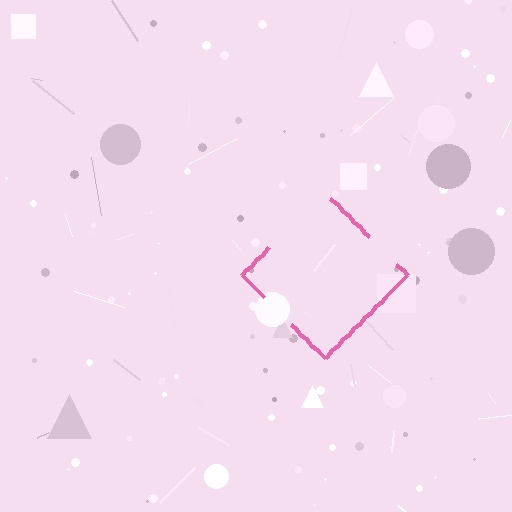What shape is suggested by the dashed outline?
The dashed outline suggests a diamond.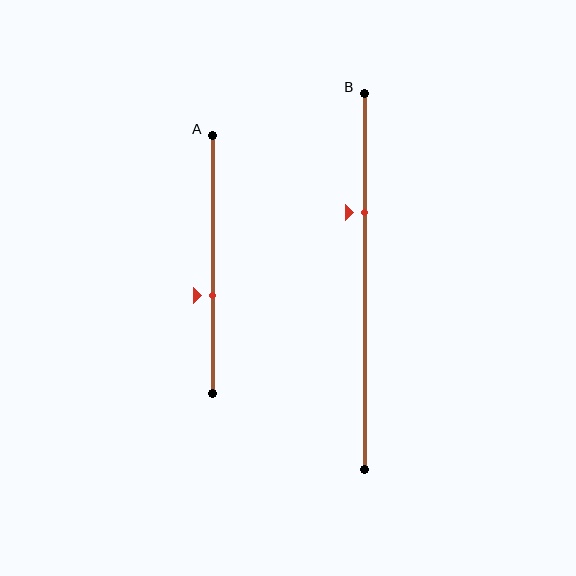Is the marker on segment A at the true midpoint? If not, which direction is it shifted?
No, the marker on segment A is shifted downward by about 12% of the segment length.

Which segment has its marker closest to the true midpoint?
Segment A has its marker closest to the true midpoint.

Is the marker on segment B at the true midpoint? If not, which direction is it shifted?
No, the marker on segment B is shifted upward by about 19% of the segment length.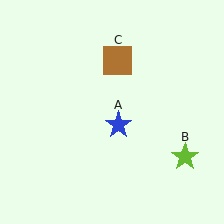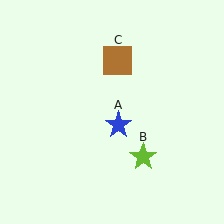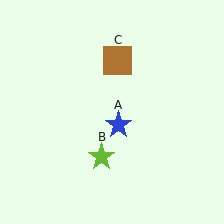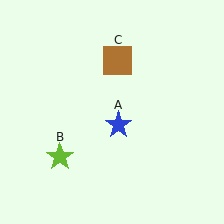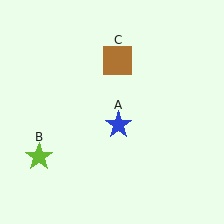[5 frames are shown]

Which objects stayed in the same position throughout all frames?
Blue star (object A) and brown square (object C) remained stationary.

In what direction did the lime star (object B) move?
The lime star (object B) moved left.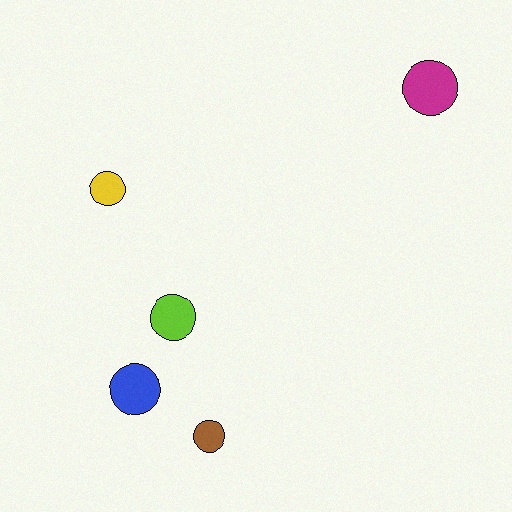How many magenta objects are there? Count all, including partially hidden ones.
There is 1 magenta object.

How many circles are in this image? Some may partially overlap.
There are 5 circles.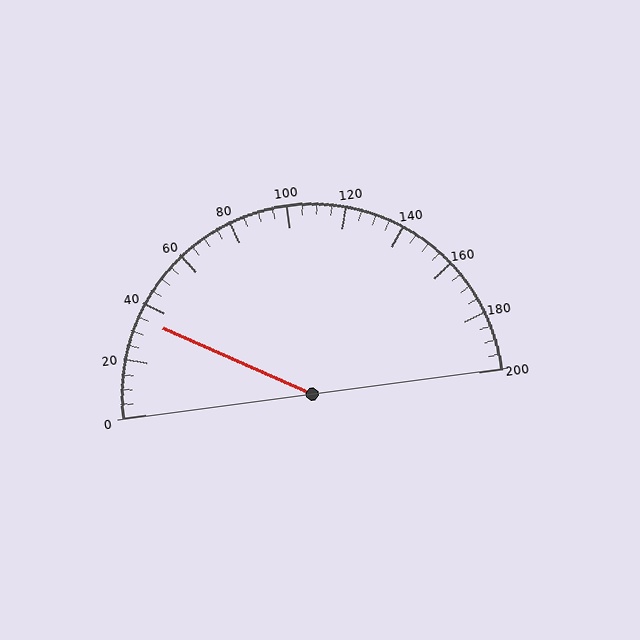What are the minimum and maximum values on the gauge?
The gauge ranges from 0 to 200.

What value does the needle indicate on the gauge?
The needle indicates approximately 35.